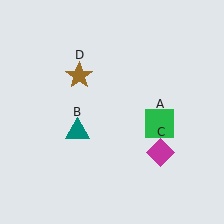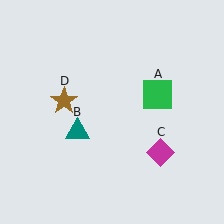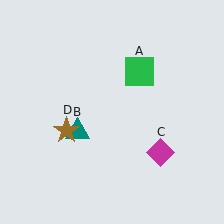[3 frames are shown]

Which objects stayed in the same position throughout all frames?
Teal triangle (object B) and magenta diamond (object C) remained stationary.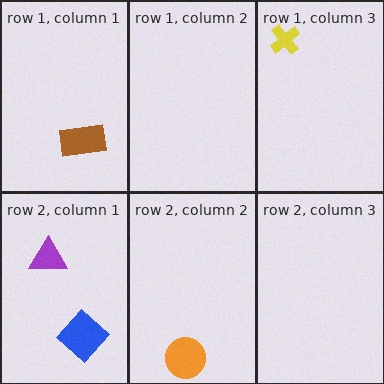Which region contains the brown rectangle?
The row 1, column 1 region.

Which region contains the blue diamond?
The row 2, column 1 region.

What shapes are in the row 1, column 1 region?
The brown rectangle.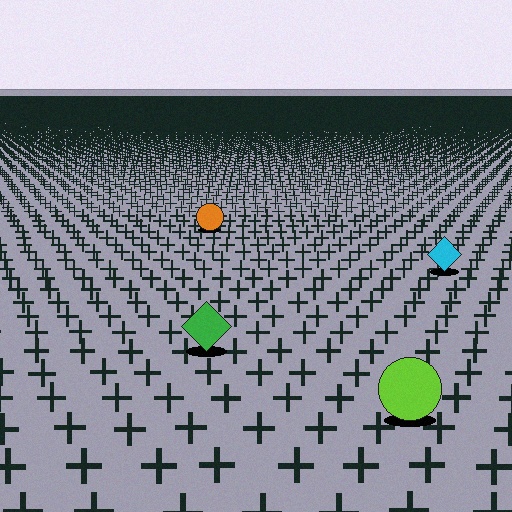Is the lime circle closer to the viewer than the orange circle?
Yes. The lime circle is closer — you can tell from the texture gradient: the ground texture is coarser near it.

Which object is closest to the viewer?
The lime circle is closest. The texture marks near it are larger and more spread out.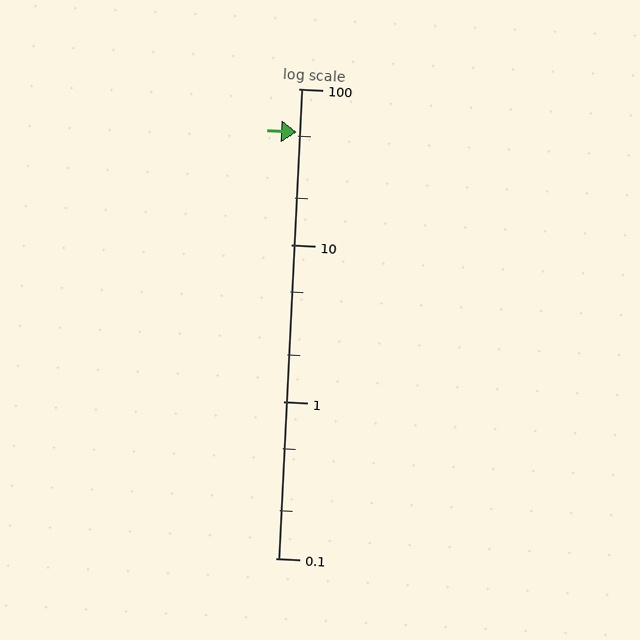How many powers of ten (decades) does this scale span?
The scale spans 3 decades, from 0.1 to 100.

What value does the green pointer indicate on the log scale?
The pointer indicates approximately 53.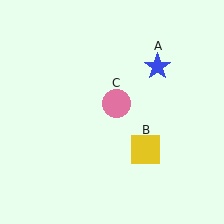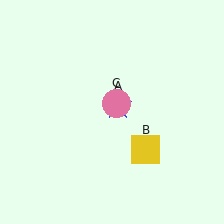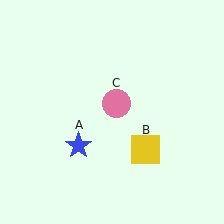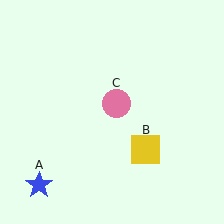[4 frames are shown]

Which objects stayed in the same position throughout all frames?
Yellow square (object B) and pink circle (object C) remained stationary.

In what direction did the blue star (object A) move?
The blue star (object A) moved down and to the left.